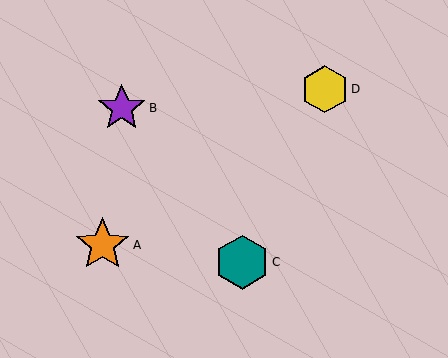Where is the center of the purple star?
The center of the purple star is at (122, 108).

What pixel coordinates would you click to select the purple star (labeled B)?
Click at (122, 108) to select the purple star B.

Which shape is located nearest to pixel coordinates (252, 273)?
The teal hexagon (labeled C) at (242, 262) is nearest to that location.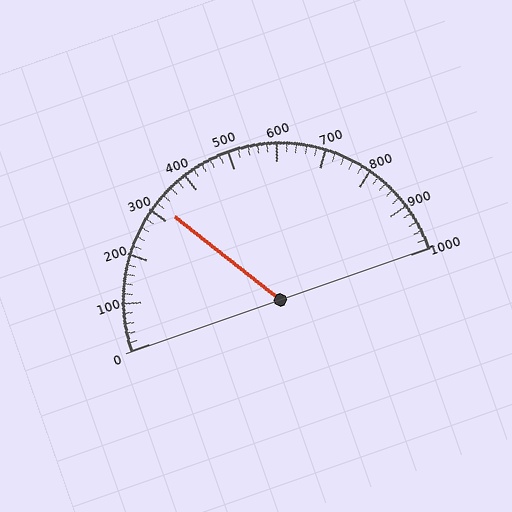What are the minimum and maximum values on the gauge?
The gauge ranges from 0 to 1000.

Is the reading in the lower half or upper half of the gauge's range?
The reading is in the lower half of the range (0 to 1000).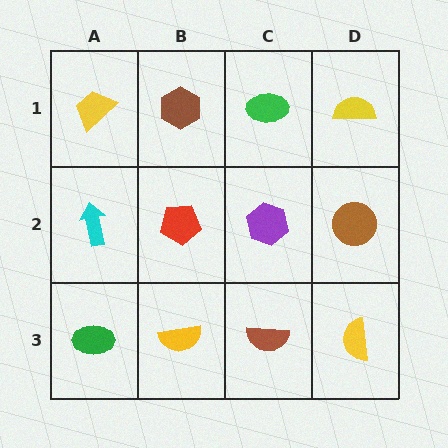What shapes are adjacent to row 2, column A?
A yellow trapezoid (row 1, column A), a green ellipse (row 3, column A), a red pentagon (row 2, column B).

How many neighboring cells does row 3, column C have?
3.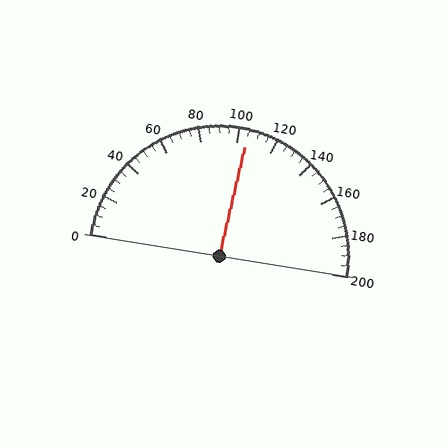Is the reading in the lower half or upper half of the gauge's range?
The reading is in the upper half of the range (0 to 200).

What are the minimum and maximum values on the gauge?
The gauge ranges from 0 to 200.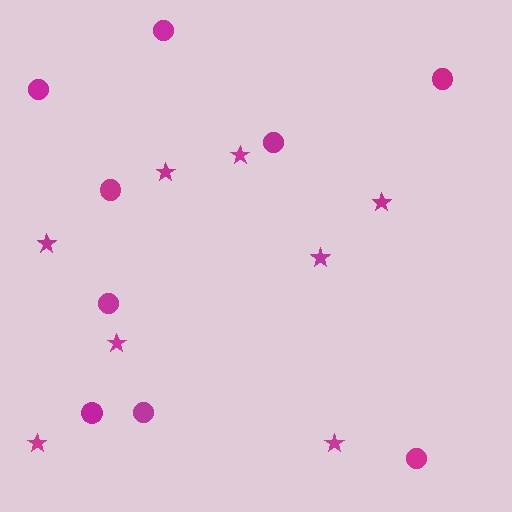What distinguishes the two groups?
There are 2 groups: one group of stars (8) and one group of circles (9).